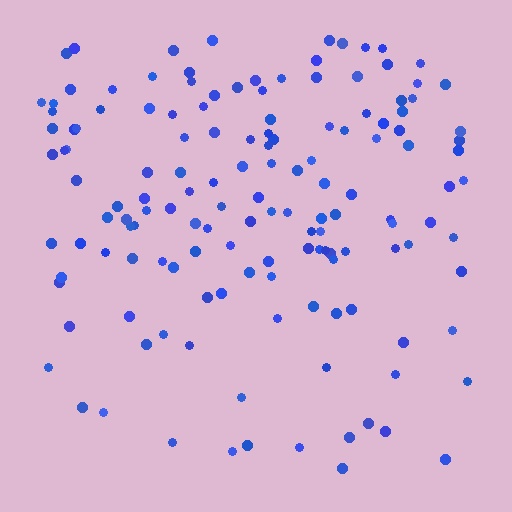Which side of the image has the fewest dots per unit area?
The bottom.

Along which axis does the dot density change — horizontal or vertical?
Vertical.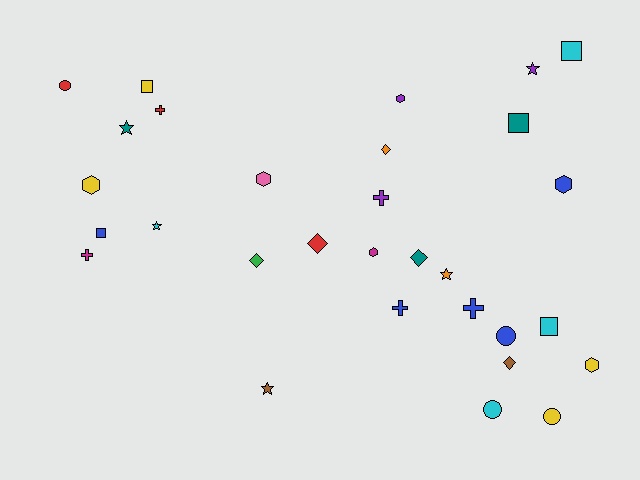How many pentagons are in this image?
There are no pentagons.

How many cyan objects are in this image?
There are 4 cyan objects.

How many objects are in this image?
There are 30 objects.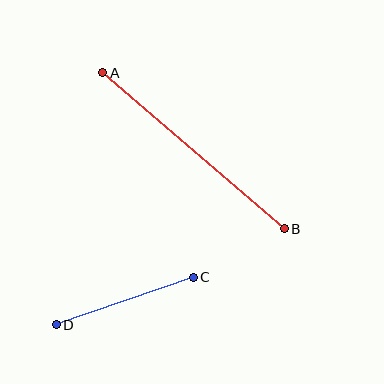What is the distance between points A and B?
The distance is approximately 239 pixels.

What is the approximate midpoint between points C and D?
The midpoint is at approximately (125, 301) pixels.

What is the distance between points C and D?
The distance is approximately 145 pixels.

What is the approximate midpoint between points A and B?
The midpoint is at approximately (193, 151) pixels.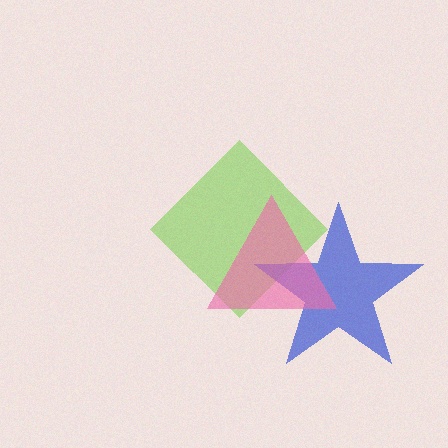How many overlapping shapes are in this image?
There are 3 overlapping shapes in the image.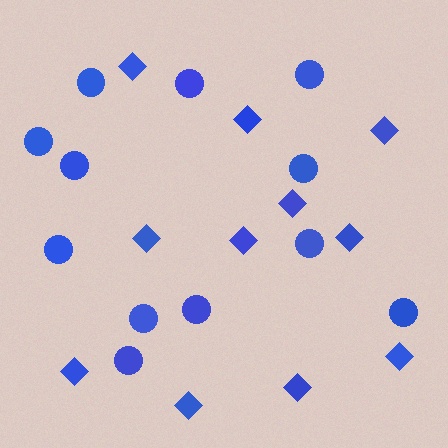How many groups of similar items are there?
There are 2 groups: one group of diamonds (11) and one group of circles (12).